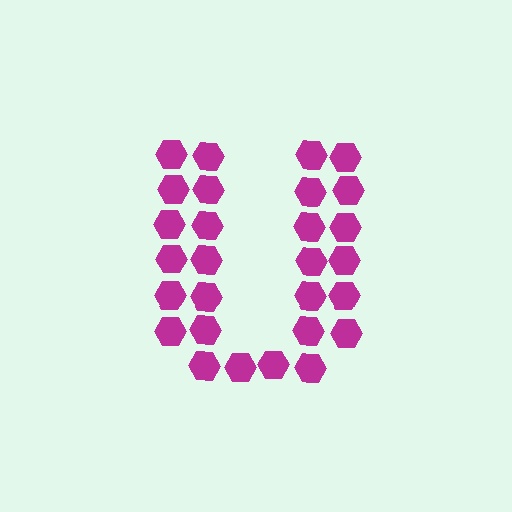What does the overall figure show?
The overall figure shows the letter U.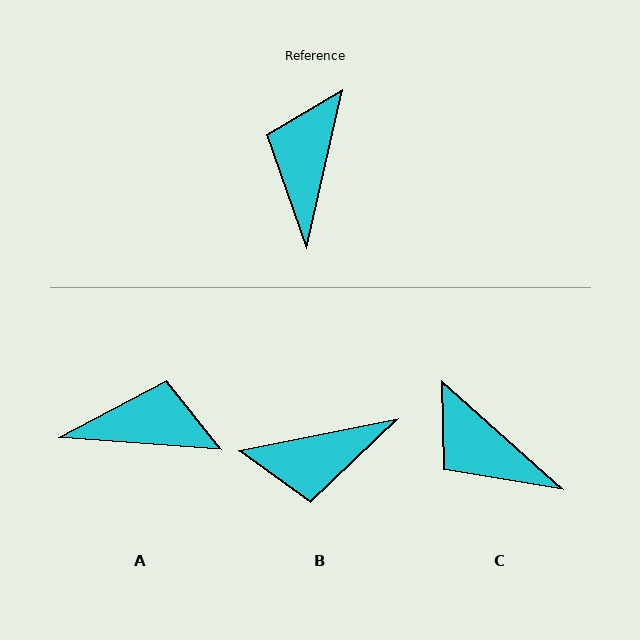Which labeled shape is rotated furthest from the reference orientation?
B, about 114 degrees away.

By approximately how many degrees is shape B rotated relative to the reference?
Approximately 114 degrees counter-clockwise.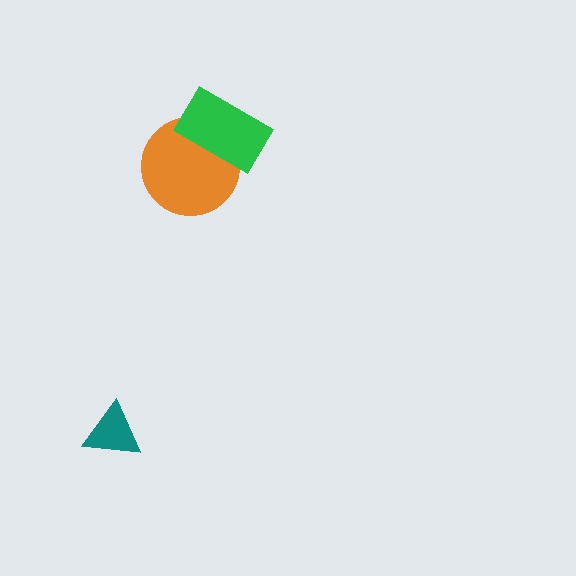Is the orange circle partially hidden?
Yes, it is partially covered by another shape.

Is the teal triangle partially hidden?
No, no other shape covers it.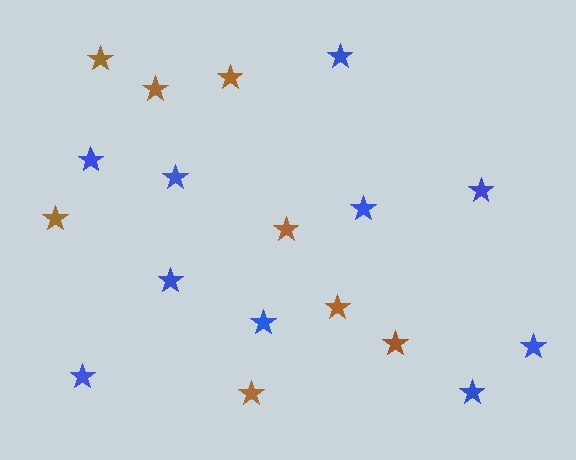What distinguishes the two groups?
There are 2 groups: one group of blue stars (10) and one group of brown stars (8).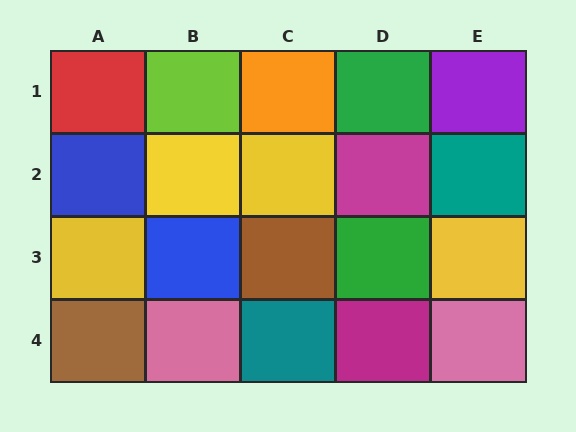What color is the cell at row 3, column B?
Blue.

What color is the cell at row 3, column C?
Brown.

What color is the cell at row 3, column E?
Yellow.